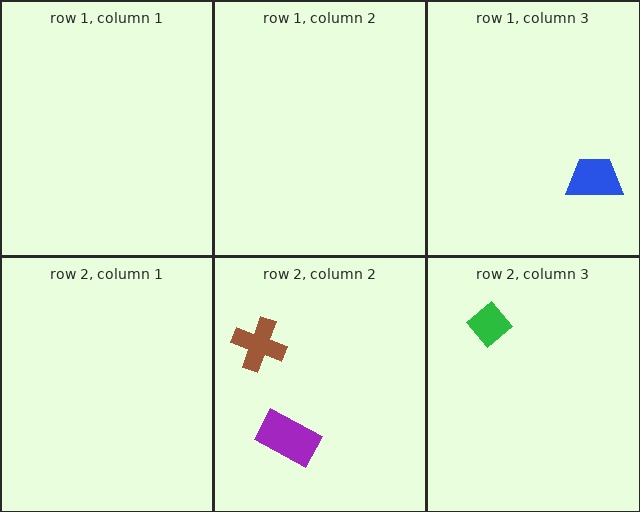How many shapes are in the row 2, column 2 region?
2.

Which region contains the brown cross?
The row 2, column 2 region.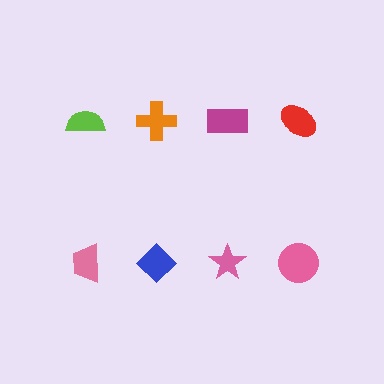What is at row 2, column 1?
A pink trapezoid.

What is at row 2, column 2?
A blue diamond.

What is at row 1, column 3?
A magenta rectangle.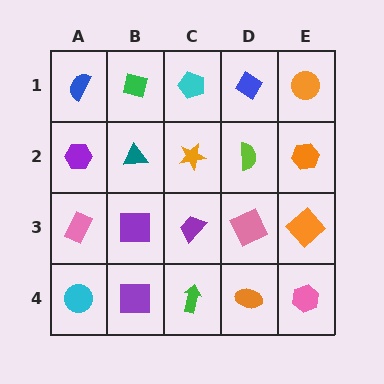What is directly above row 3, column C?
An orange star.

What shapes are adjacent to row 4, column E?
An orange diamond (row 3, column E), an orange ellipse (row 4, column D).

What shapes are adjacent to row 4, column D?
A pink square (row 3, column D), a green arrow (row 4, column C), a pink hexagon (row 4, column E).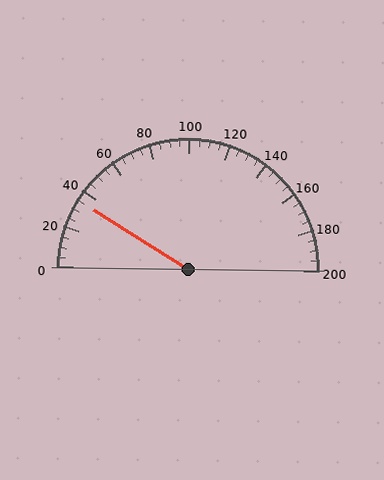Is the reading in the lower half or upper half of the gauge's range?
The reading is in the lower half of the range (0 to 200).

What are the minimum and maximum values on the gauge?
The gauge ranges from 0 to 200.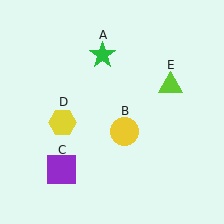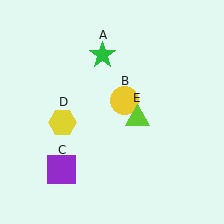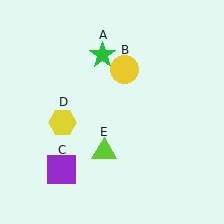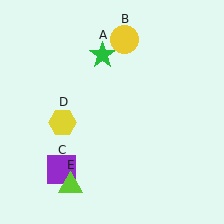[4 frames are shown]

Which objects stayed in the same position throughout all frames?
Green star (object A) and purple square (object C) and yellow hexagon (object D) remained stationary.